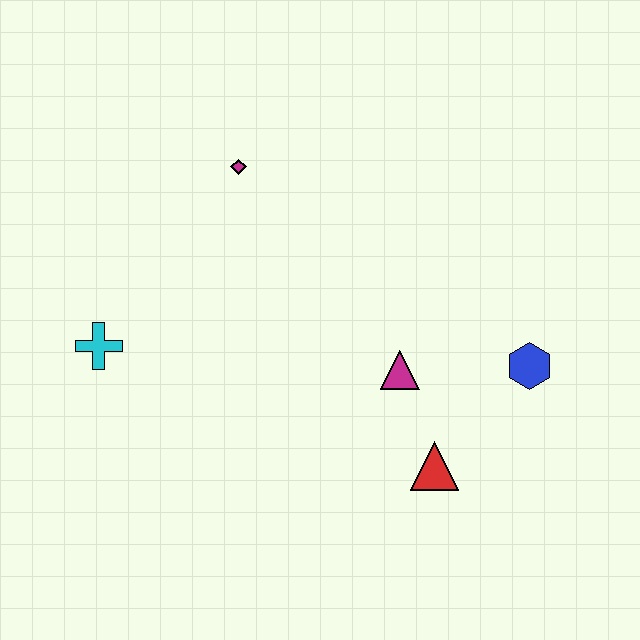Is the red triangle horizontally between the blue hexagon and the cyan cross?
Yes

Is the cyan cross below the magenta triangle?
No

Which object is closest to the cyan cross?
The magenta diamond is closest to the cyan cross.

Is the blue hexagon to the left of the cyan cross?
No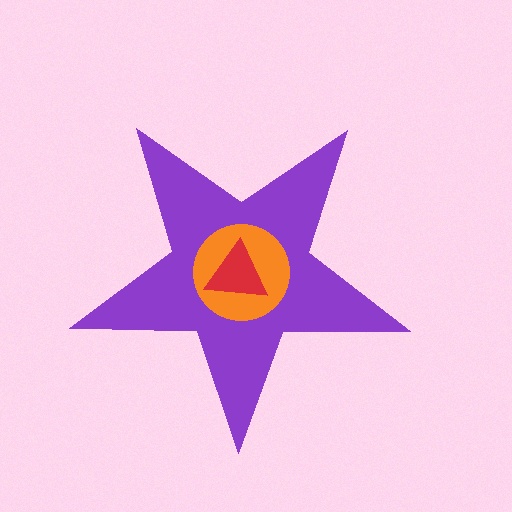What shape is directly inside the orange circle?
The red triangle.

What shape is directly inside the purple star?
The orange circle.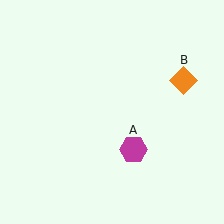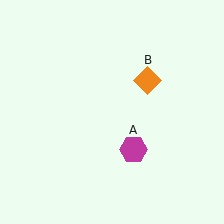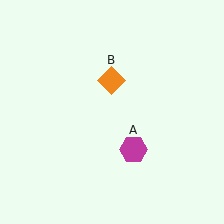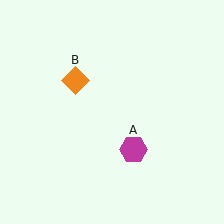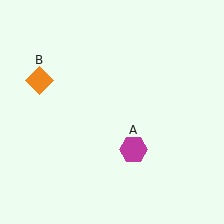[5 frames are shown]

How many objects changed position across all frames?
1 object changed position: orange diamond (object B).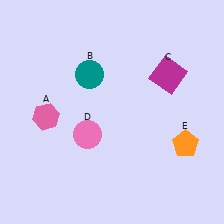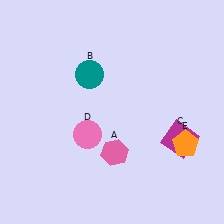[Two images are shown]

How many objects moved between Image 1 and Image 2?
2 objects moved between the two images.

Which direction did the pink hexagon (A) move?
The pink hexagon (A) moved right.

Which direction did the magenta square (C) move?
The magenta square (C) moved down.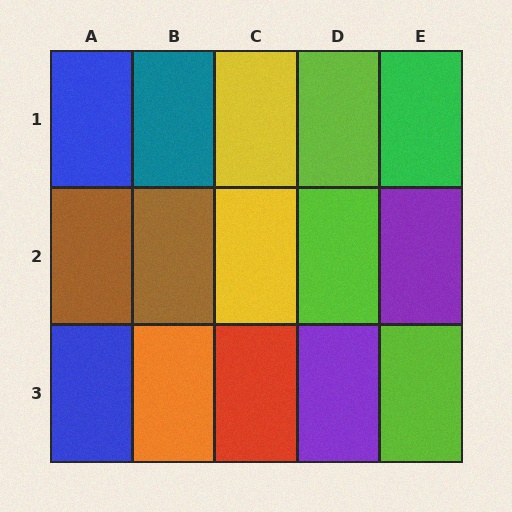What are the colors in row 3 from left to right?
Blue, orange, red, purple, lime.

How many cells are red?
1 cell is red.